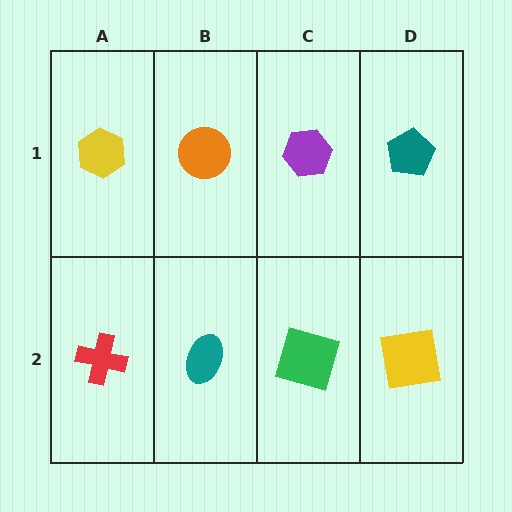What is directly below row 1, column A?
A red cross.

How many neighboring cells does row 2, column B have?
3.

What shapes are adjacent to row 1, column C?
A green square (row 2, column C), an orange circle (row 1, column B), a teal pentagon (row 1, column D).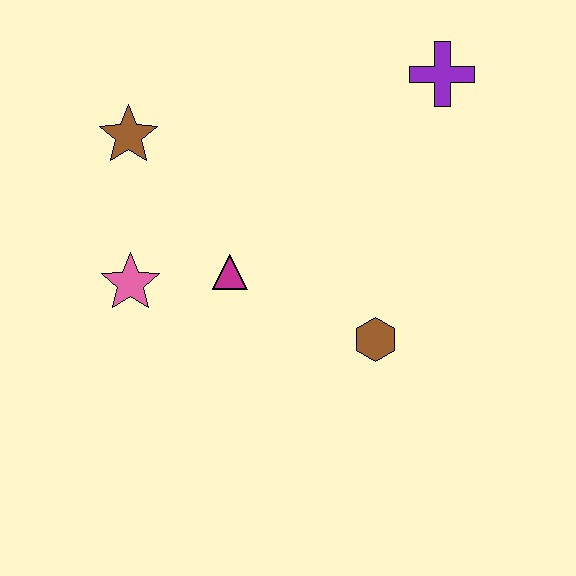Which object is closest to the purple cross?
The brown hexagon is closest to the purple cross.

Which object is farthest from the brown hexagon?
The brown star is farthest from the brown hexagon.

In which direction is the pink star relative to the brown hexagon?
The pink star is to the left of the brown hexagon.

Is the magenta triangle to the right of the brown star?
Yes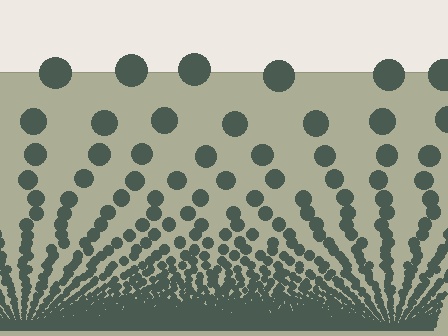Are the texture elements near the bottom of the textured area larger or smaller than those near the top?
Smaller. The gradient is inverted — elements near the bottom are smaller and denser.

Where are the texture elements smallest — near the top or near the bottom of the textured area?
Near the bottom.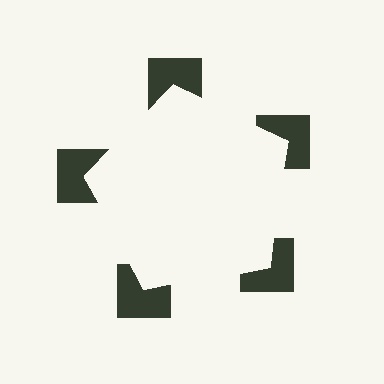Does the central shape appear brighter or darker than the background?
It typically appears slightly brighter than the background, even though no actual brightness change is drawn.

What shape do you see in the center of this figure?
An illusory pentagon — its edges are inferred from the aligned wedge cuts in the notched squares, not physically drawn.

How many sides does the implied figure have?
5 sides.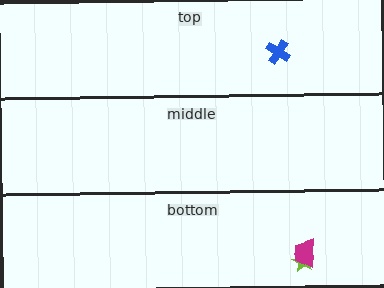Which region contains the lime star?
The bottom region.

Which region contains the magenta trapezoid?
The bottom region.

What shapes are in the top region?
The blue cross.